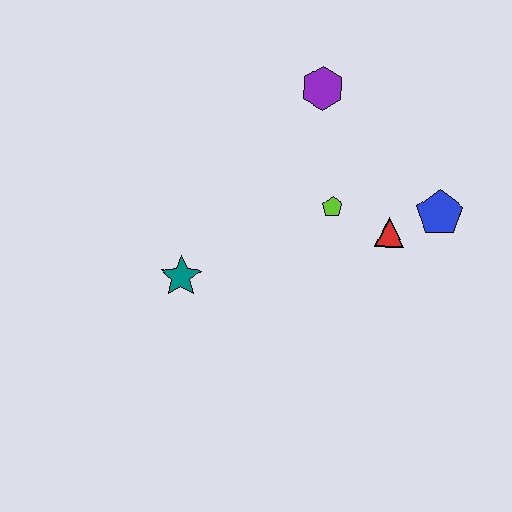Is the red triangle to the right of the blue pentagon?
No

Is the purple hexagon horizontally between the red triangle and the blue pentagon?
No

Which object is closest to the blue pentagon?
The red triangle is closest to the blue pentagon.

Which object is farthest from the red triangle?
The teal star is farthest from the red triangle.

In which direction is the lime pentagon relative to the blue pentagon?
The lime pentagon is to the left of the blue pentagon.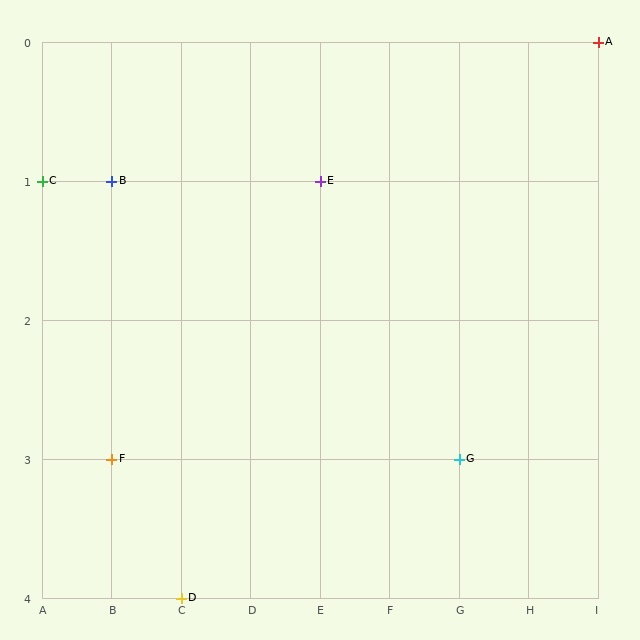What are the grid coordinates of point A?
Point A is at grid coordinates (I, 0).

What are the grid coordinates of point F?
Point F is at grid coordinates (B, 3).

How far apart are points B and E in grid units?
Points B and E are 3 columns apart.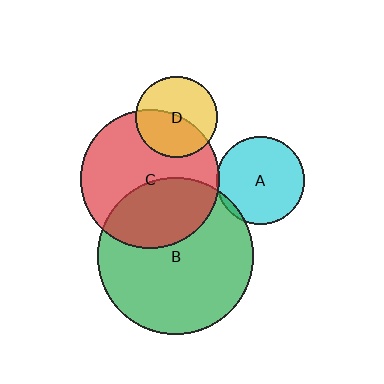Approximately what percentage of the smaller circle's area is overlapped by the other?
Approximately 5%.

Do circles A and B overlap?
Yes.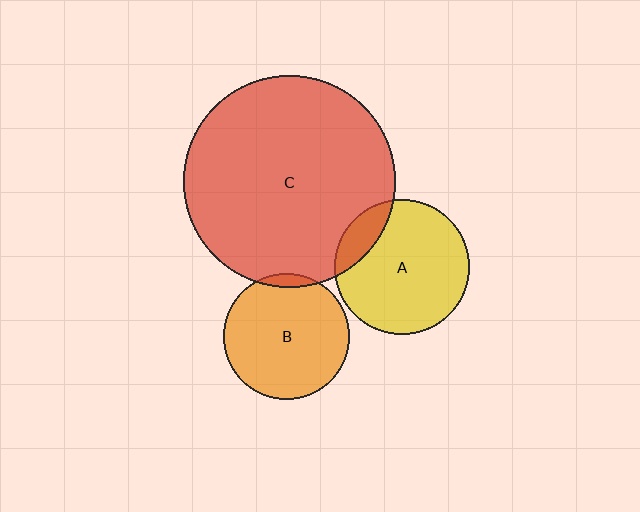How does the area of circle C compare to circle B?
Approximately 2.9 times.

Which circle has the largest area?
Circle C (red).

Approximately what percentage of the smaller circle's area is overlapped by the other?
Approximately 15%.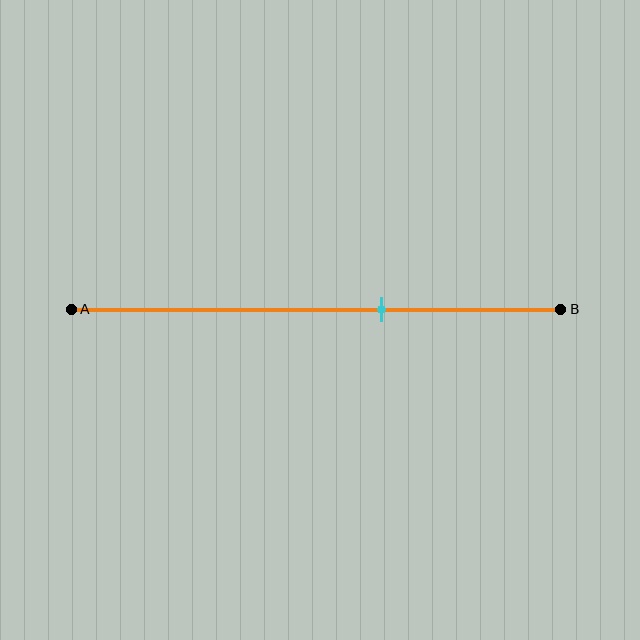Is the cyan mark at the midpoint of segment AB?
No, the mark is at about 65% from A, not at the 50% midpoint.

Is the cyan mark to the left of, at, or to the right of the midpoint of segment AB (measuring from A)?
The cyan mark is to the right of the midpoint of segment AB.